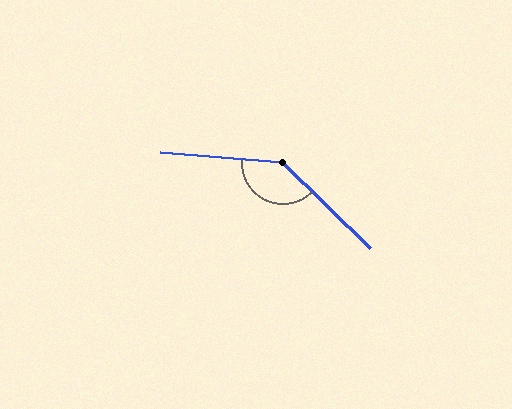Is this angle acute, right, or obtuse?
It is obtuse.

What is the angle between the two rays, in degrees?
Approximately 141 degrees.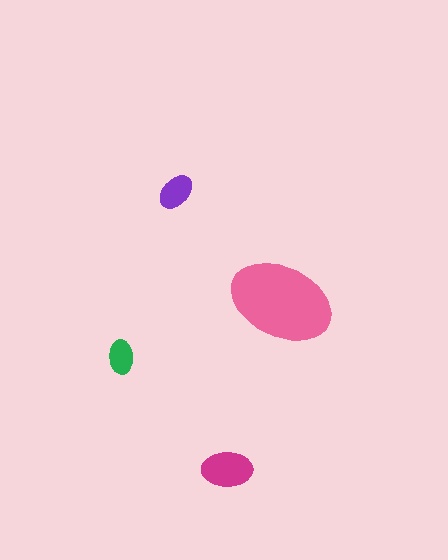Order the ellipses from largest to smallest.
the pink one, the magenta one, the purple one, the green one.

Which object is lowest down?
The magenta ellipse is bottommost.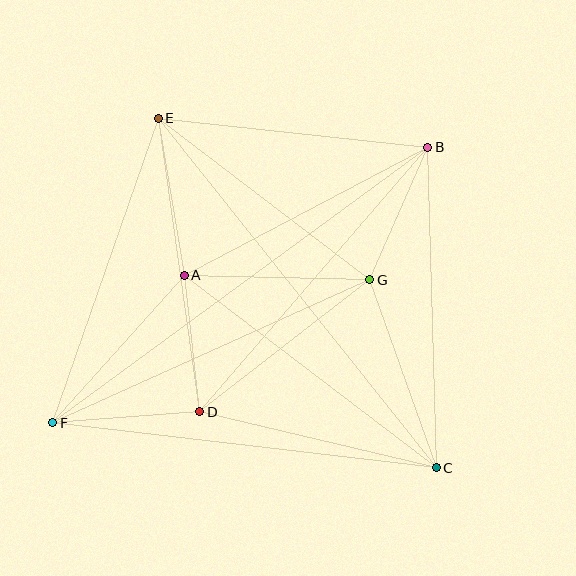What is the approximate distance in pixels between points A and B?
The distance between A and B is approximately 275 pixels.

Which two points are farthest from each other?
Points B and F are farthest from each other.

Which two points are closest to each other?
Points A and D are closest to each other.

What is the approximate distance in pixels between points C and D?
The distance between C and D is approximately 243 pixels.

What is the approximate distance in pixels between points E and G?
The distance between E and G is approximately 266 pixels.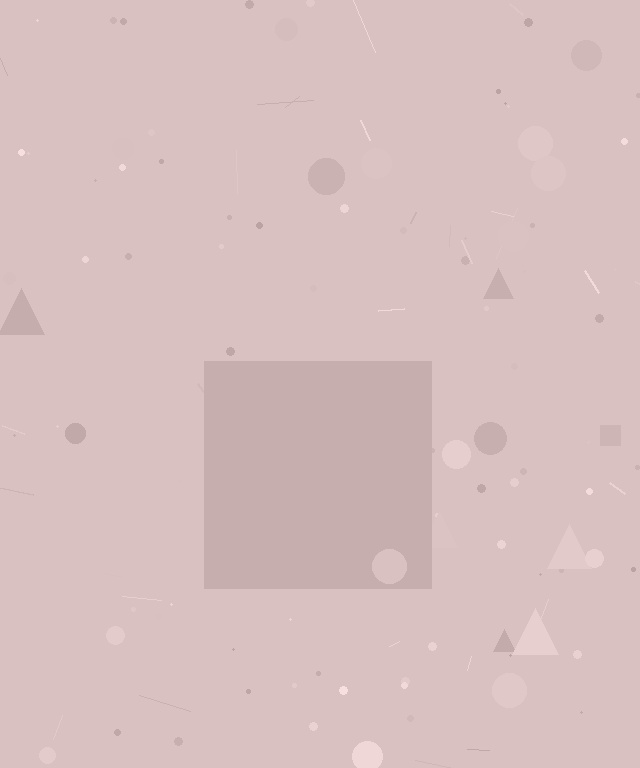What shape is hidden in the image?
A square is hidden in the image.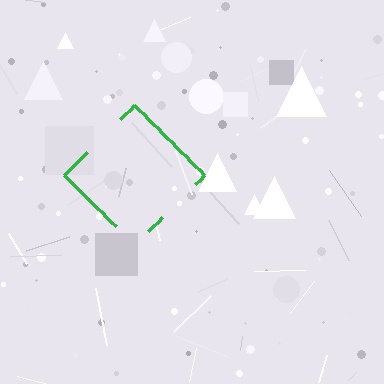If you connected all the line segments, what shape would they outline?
They would outline a diamond.